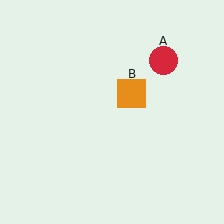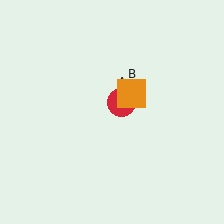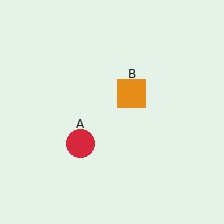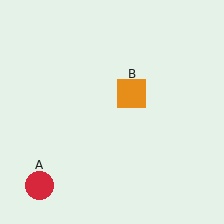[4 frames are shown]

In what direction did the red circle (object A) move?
The red circle (object A) moved down and to the left.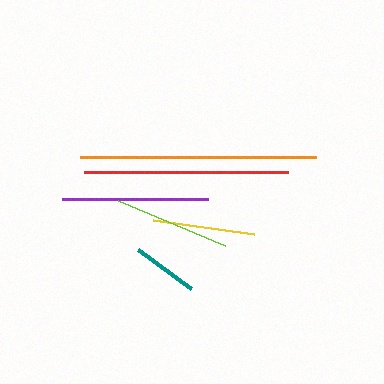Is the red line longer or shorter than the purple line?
The red line is longer than the purple line.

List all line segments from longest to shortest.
From longest to shortest: orange, red, purple, lime, yellow, teal.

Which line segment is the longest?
The orange line is the longest at approximately 236 pixels.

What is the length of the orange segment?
The orange segment is approximately 236 pixels long.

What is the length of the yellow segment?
The yellow segment is approximately 103 pixels long.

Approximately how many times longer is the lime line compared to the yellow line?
The lime line is approximately 1.1 times the length of the yellow line.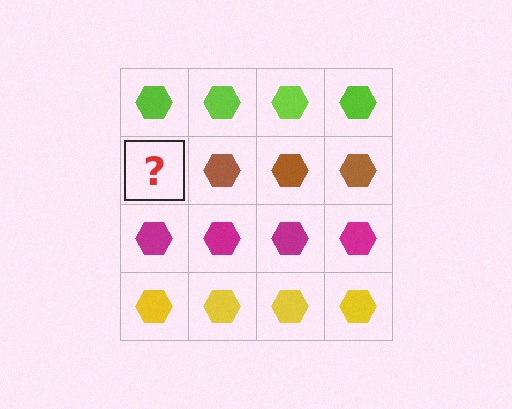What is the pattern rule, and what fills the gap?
The rule is that each row has a consistent color. The gap should be filled with a brown hexagon.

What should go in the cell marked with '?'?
The missing cell should contain a brown hexagon.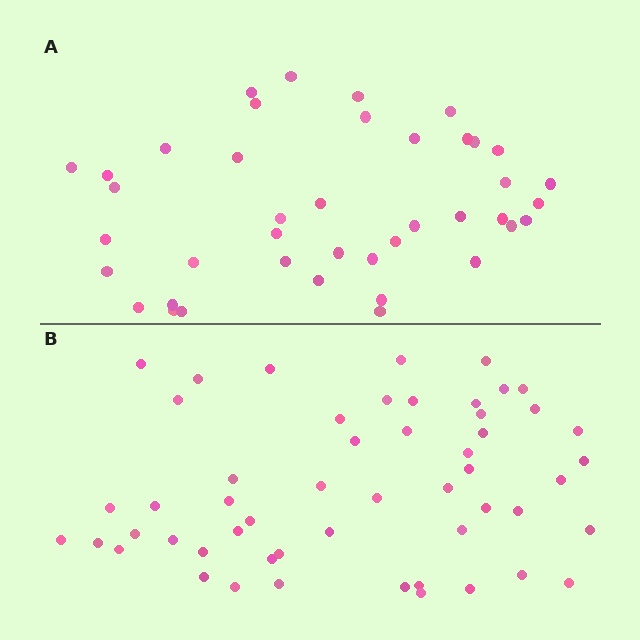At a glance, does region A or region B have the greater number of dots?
Region B (the bottom region) has more dots.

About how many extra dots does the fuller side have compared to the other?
Region B has roughly 12 or so more dots than region A.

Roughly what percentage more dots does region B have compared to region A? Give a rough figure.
About 30% more.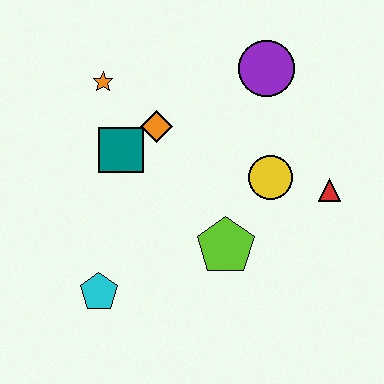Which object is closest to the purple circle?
The yellow circle is closest to the purple circle.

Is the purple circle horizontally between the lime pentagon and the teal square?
No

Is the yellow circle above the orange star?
No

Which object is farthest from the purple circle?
The cyan pentagon is farthest from the purple circle.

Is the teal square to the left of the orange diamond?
Yes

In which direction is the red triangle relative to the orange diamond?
The red triangle is to the right of the orange diamond.